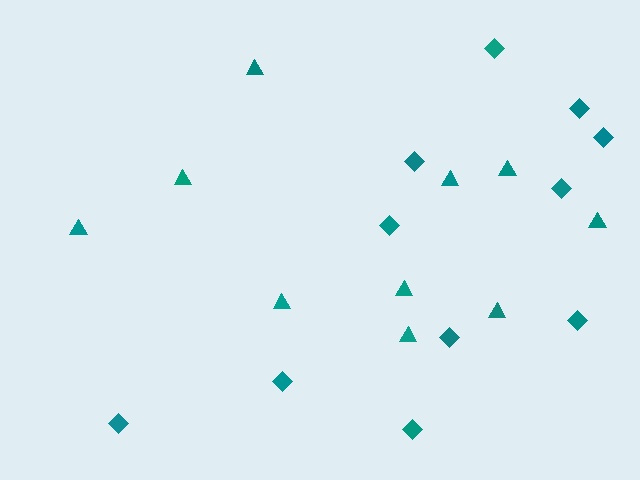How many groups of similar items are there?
There are 2 groups: one group of triangles (10) and one group of diamonds (11).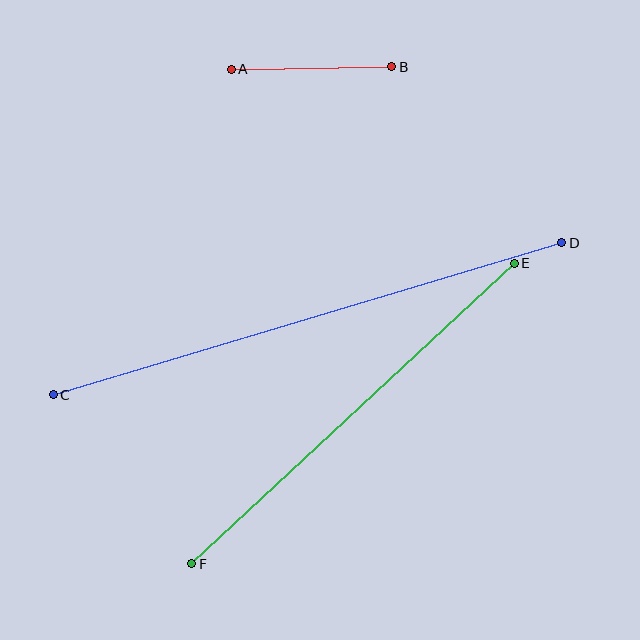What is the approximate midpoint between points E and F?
The midpoint is at approximately (353, 414) pixels.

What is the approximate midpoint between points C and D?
The midpoint is at approximately (308, 319) pixels.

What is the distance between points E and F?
The distance is approximately 441 pixels.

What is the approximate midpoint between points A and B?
The midpoint is at approximately (312, 68) pixels.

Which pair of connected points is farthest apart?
Points C and D are farthest apart.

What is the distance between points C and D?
The distance is approximately 531 pixels.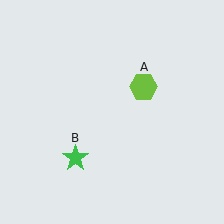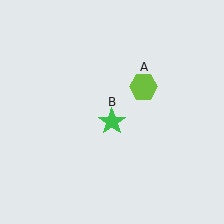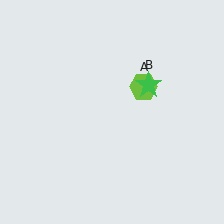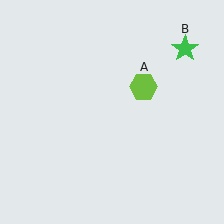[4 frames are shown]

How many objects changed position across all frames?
1 object changed position: green star (object B).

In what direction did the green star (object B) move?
The green star (object B) moved up and to the right.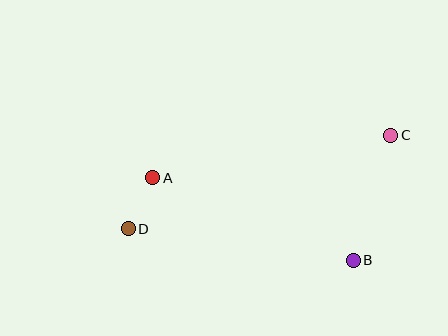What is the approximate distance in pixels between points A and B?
The distance between A and B is approximately 217 pixels.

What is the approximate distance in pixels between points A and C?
The distance between A and C is approximately 242 pixels.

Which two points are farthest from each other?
Points C and D are farthest from each other.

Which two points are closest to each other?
Points A and D are closest to each other.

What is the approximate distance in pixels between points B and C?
The distance between B and C is approximately 130 pixels.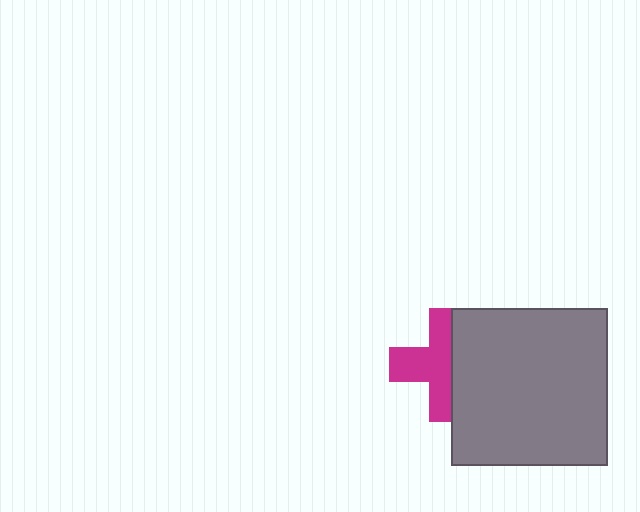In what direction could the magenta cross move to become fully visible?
The magenta cross could move left. That would shift it out from behind the gray square entirely.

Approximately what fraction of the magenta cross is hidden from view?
Roughly 41% of the magenta cross is hidden behind the gray square.